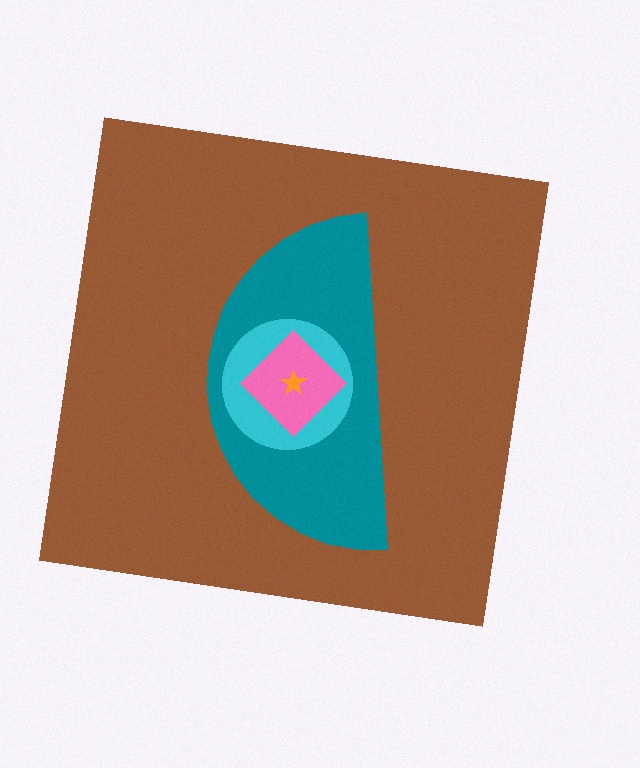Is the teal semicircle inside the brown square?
Yes.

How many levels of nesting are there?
5.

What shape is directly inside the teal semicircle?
The cyan circle.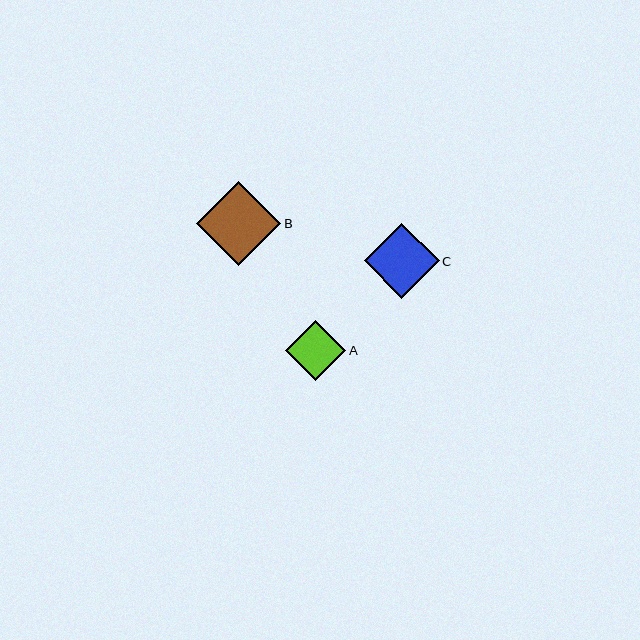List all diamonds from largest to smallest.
From largest to smallest: B, C, A.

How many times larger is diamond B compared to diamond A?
Diamond B is approximately 1.4 times the size of diamond A.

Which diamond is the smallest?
Diamond A is the smallest with a size of approximately 60 pixels.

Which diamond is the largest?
Diamond B is the largest with a size of approximately 84 pixels.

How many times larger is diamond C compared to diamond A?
Diamond C is approximately 1.2 times the size of diamond A.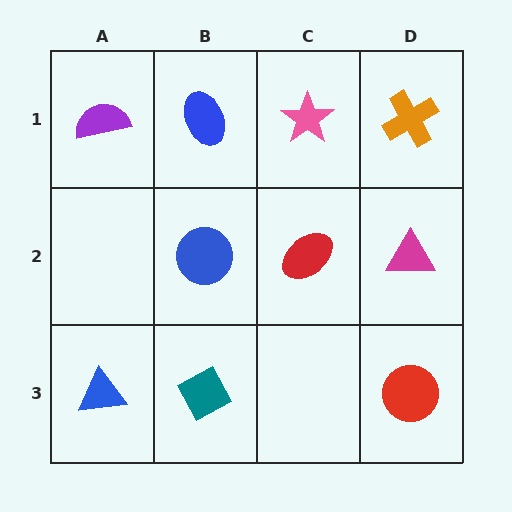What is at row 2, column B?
A blue circle.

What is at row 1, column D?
An orange cross.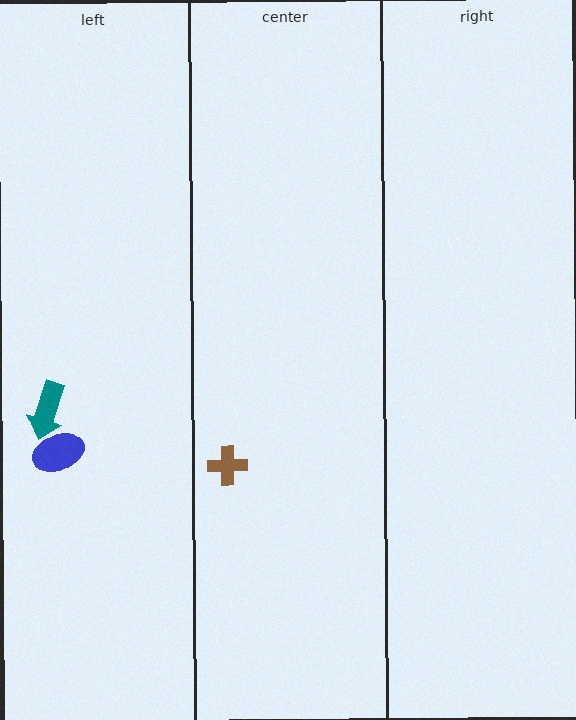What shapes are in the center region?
The brown cross.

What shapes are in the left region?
The blue ellipse, the teal arrow.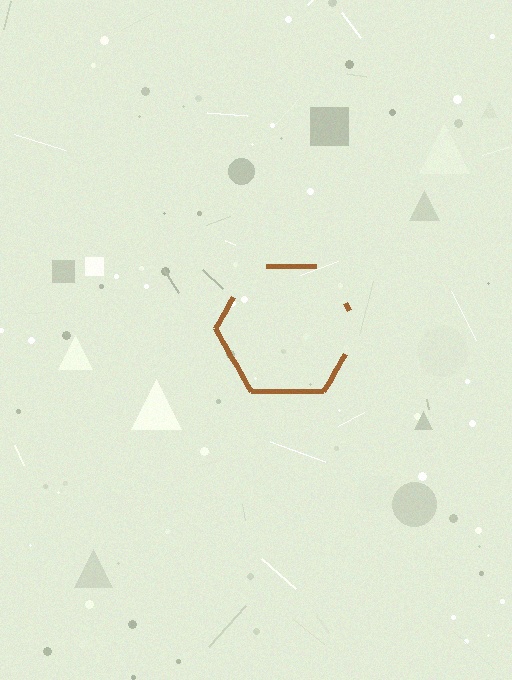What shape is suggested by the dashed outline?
The dashed outline suggests a hexagon.